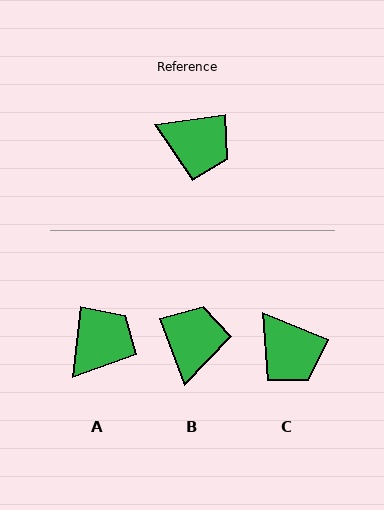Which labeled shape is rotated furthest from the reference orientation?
B, about 102 degrees away.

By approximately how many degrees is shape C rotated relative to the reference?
Approximately 30 degrees clockwise.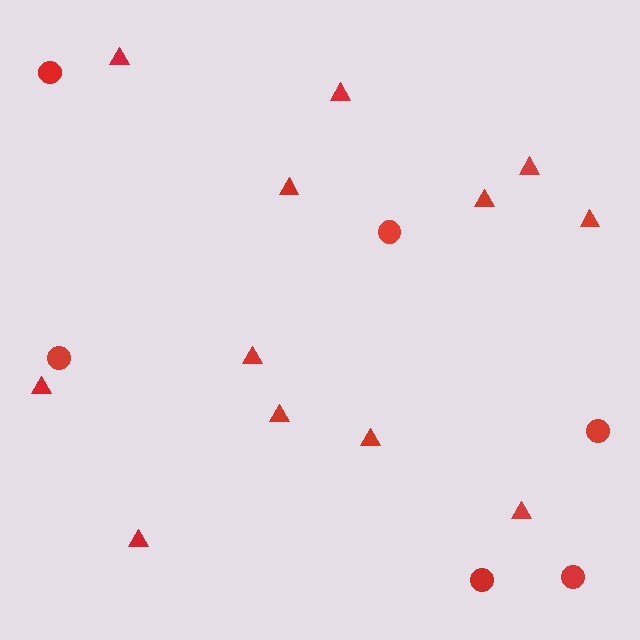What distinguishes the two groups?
There are 2 groups: one group of triangles (12) and one group of circles (6).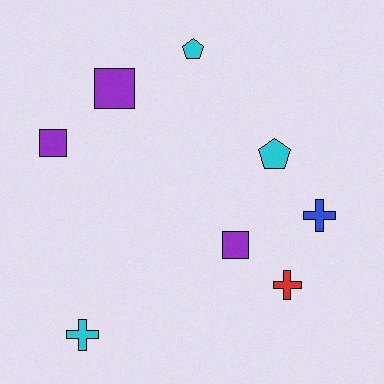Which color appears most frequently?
Cyan, with 3 objects.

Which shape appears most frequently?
Cross, with 3 objects.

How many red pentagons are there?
There are no red pentagons.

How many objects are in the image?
There are 8 objects.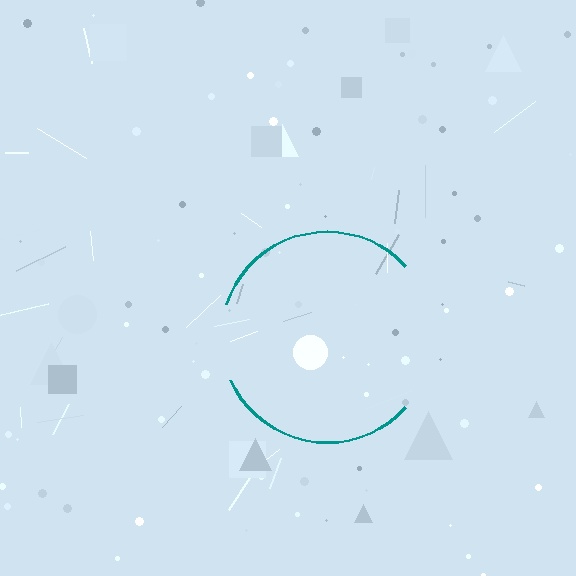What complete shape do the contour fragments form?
The contour fragments form a circle.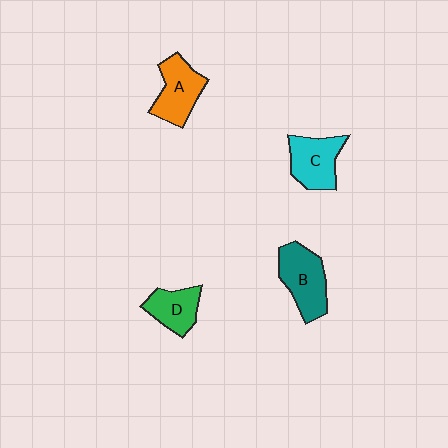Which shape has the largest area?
Shape B (teal).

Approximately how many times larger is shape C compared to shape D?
Approximately 1.3 times.